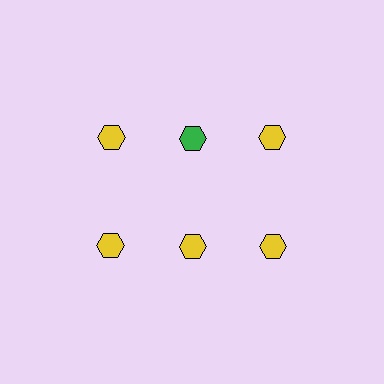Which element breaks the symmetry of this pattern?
The green hexagon in the top row, second from left column breaks the symmetry. All other shapes are yellow hexagons.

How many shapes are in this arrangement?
There are 6 shapes arranged in a grid pattern.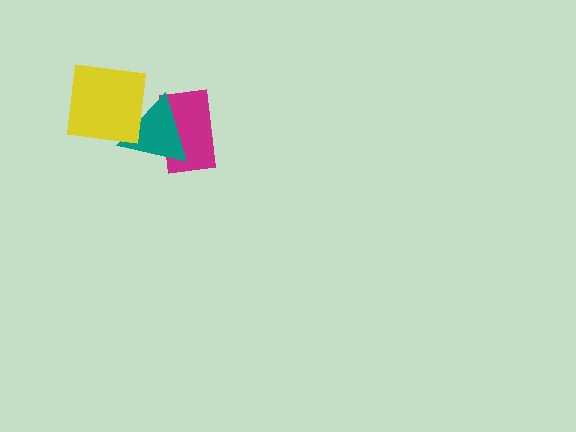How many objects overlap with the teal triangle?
2 objects overlap with the teal triangle.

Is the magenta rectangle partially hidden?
Yes, it is partially covered by another shape.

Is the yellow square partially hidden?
No, no other shape covers it.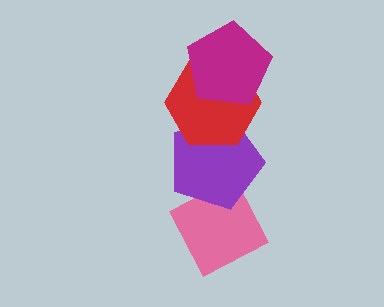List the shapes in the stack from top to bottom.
From top to bottom: the magenta pentagon, the red hexagon, the purple pentagon, the pink diamond.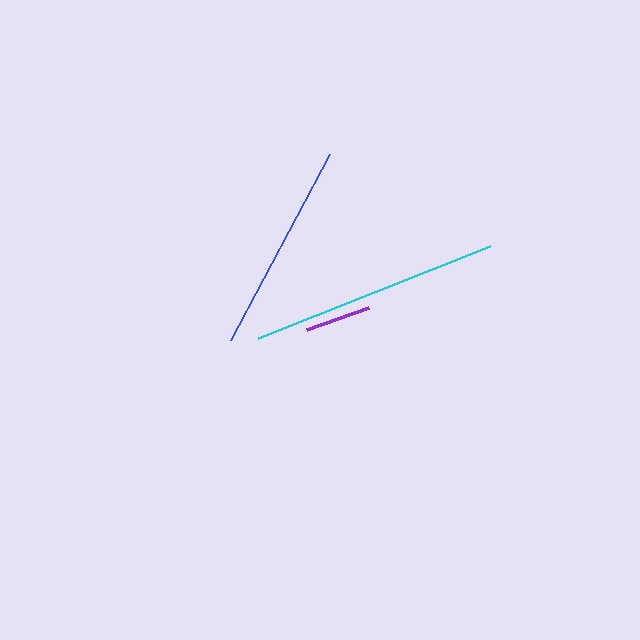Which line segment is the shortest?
The purple line is the shortest at approximately 66 pixels.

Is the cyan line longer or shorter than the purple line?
The cyan line is longer than the purple line.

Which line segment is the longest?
The cyan line is the longest at approximately 249 pixels.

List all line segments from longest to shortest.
From longest to shortest: cyan, blue, purple.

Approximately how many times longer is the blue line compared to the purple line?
The blue line is approximately 3.2 times the length of the purple line.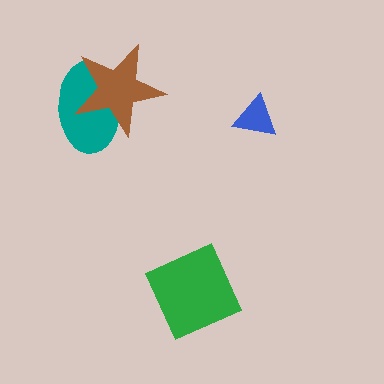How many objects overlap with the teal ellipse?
1 object overlaps with the teal ellipse.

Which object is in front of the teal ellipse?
The brown star is in front of the teal ellipse.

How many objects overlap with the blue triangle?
0 objects overlap with the blue triangle.